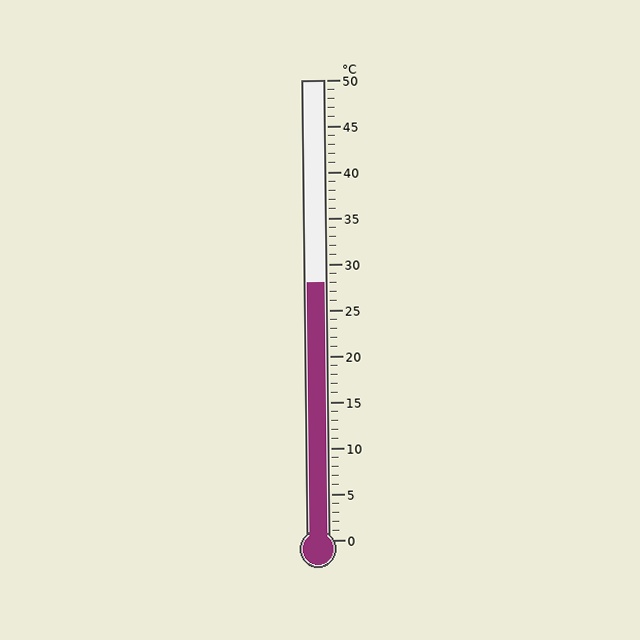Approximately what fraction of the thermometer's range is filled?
The thermometer is filled to approximately 55% of its range.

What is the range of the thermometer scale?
The thermometer scale ranges from 0°C to 50°C.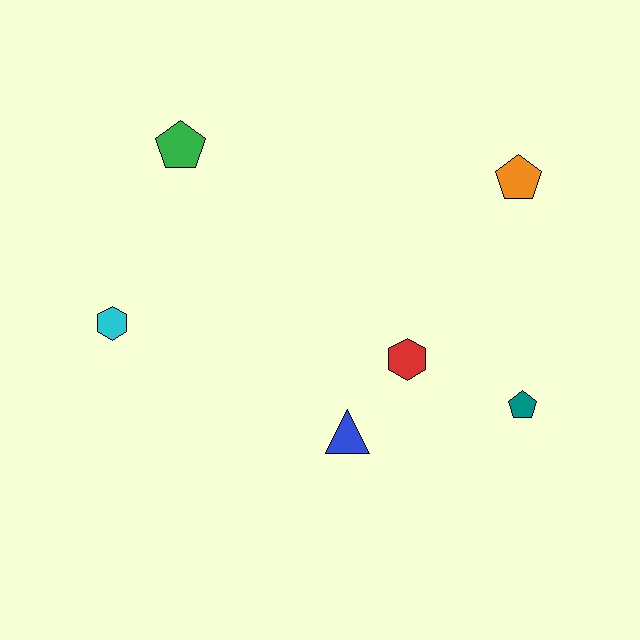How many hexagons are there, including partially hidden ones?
There are 2 hexagons.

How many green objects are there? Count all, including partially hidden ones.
There is 1 green object.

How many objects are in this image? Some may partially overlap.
There are 6 objects.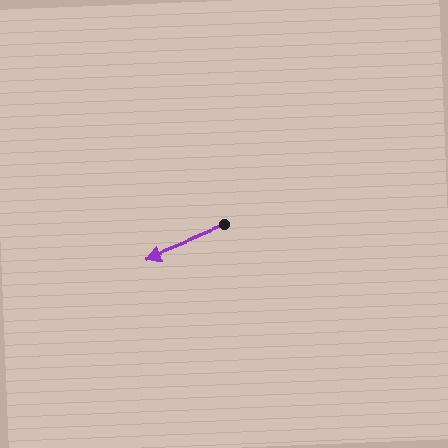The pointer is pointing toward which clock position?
Roughly 8 o'clock.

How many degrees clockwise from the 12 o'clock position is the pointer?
Approximately 248 degrees.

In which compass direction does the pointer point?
West.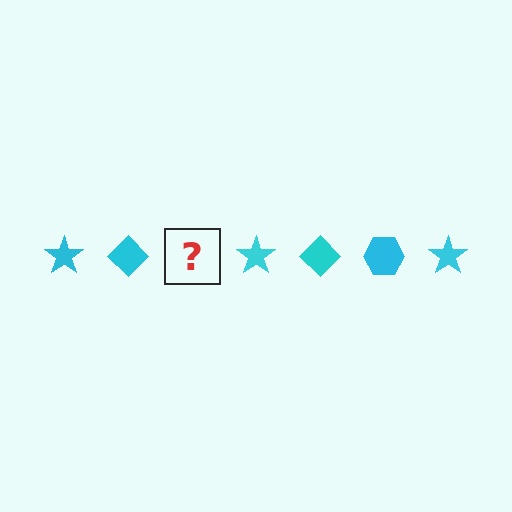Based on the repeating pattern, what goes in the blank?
The blank should be a cyan hexagon.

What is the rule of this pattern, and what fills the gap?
The rule is that the pattern cycles through star, diamond, hexagon shapes in cyan. The gap should be filled with a cyan hexagon.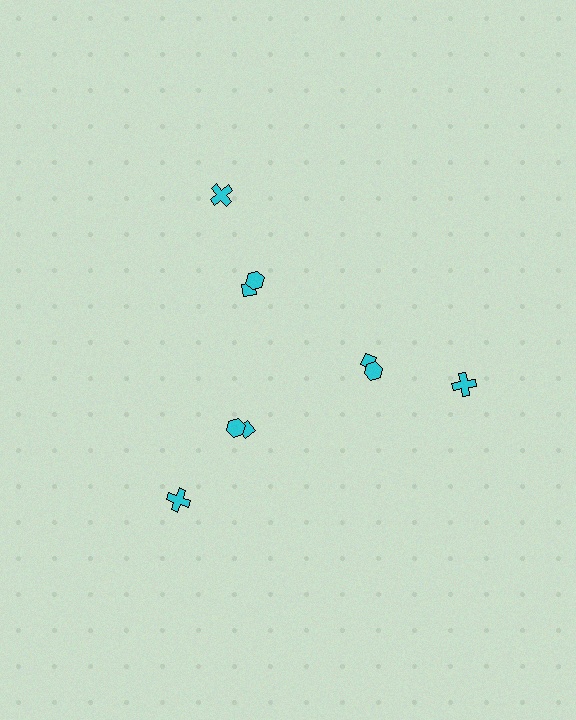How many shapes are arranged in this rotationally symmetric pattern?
There are 9 shapes, arranged in 3 groups of 3.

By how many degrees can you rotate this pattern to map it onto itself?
The pattern maps onto itself every 120 degrees of rotation.